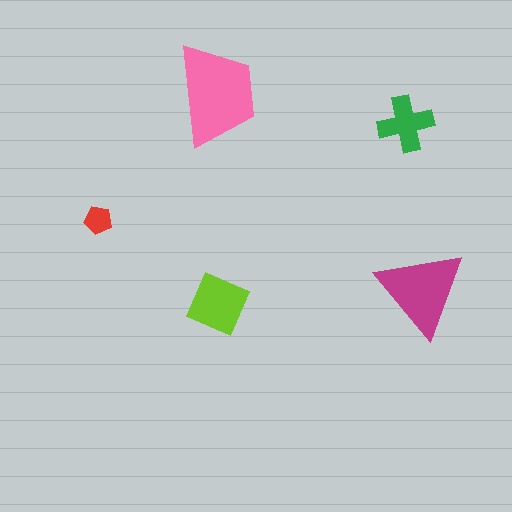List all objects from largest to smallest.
The pink trapezoid, the magenta triangle, the lime square, the green cross, the red pentagon.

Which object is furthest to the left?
The red pentagon is leftmost.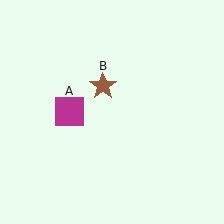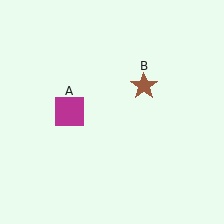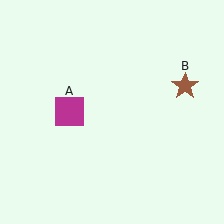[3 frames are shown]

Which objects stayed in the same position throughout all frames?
Magenta square (object A) remained stationary.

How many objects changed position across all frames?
1 object changed position: brown star (object B).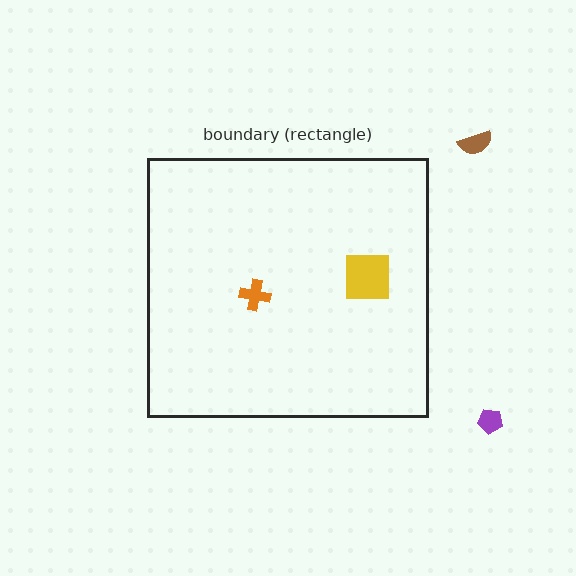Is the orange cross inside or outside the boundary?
Inside.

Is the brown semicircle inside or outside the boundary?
Outside.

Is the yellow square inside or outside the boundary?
Inside.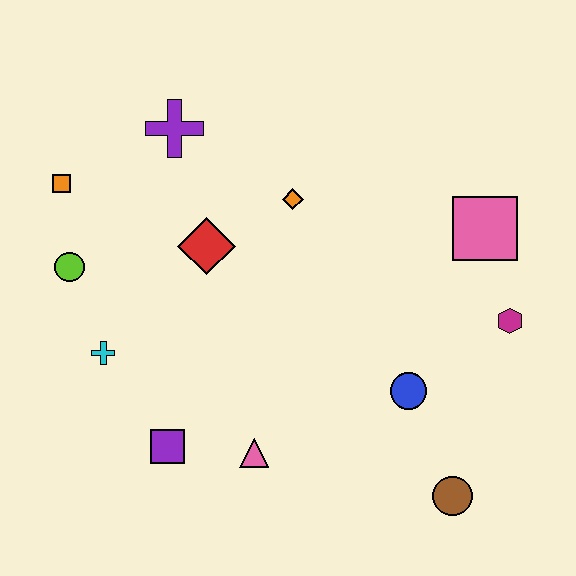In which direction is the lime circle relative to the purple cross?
The lime circle is below the purple cross.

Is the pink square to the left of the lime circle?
No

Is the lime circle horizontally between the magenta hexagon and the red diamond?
No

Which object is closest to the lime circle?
The orange square is closest to the lime circle.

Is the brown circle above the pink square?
No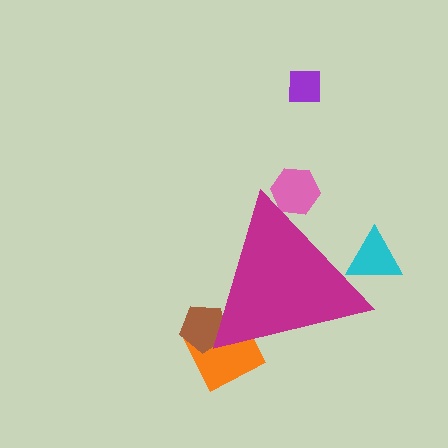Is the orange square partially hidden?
Yes, the orange square is partially hidden behind the magenta triangle.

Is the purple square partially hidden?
No, the purple square is fully visible.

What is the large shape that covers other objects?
A magenta triangle.